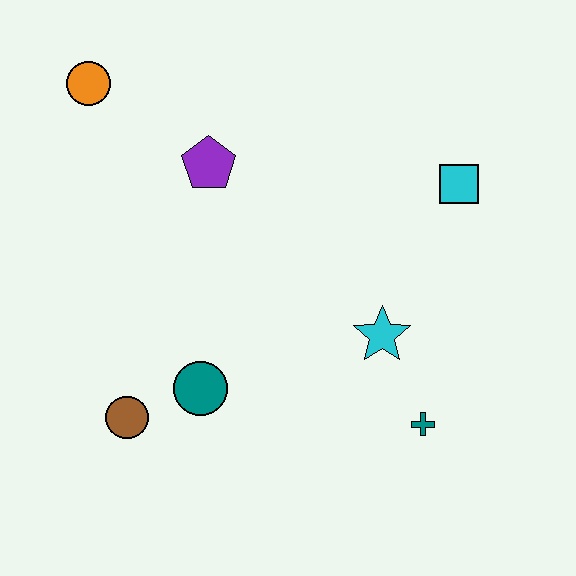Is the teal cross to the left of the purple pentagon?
No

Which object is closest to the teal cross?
The cyan star is closest to the teal cross.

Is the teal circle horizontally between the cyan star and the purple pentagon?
No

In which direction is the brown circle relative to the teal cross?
The brown circle is to the left of the teal cross.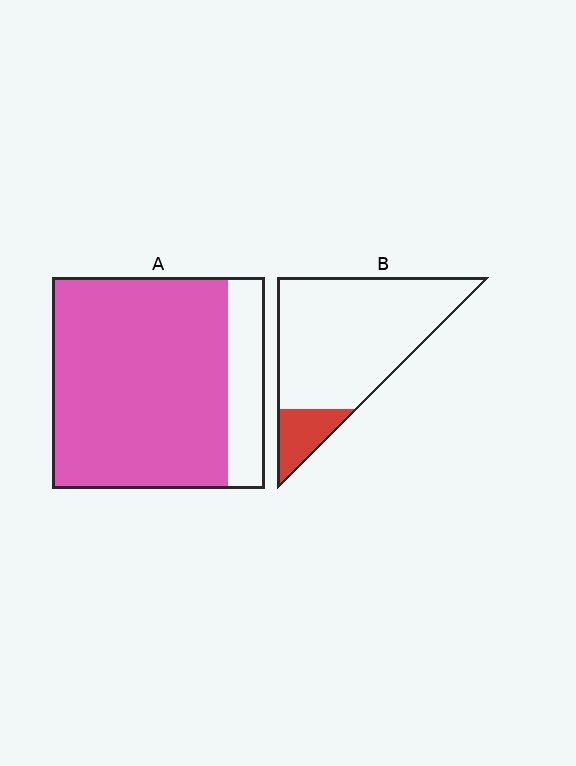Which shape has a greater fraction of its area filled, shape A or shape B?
Shape A.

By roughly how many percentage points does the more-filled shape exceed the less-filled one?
By roughly 70 percentage points (A over B).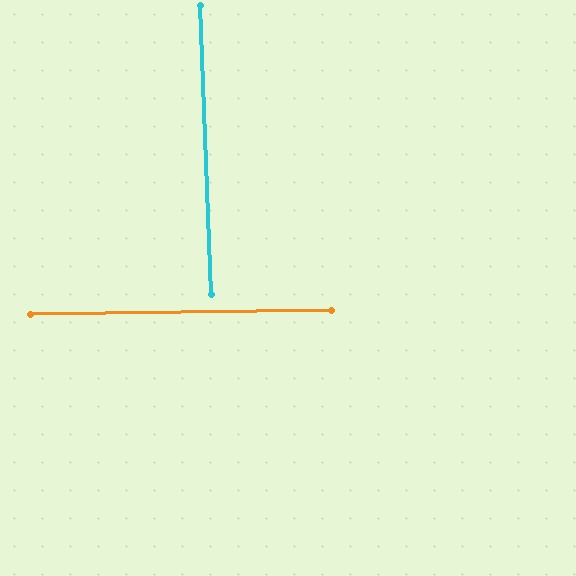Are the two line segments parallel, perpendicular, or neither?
Perpendicular — they meet at approximately 89°.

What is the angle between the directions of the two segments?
Approximately 89 degrees.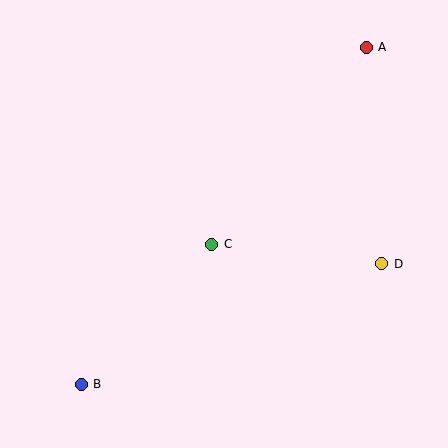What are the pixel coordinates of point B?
Point B is at (81, 384).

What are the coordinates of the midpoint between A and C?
The midpoint between A and C is at (289, 146).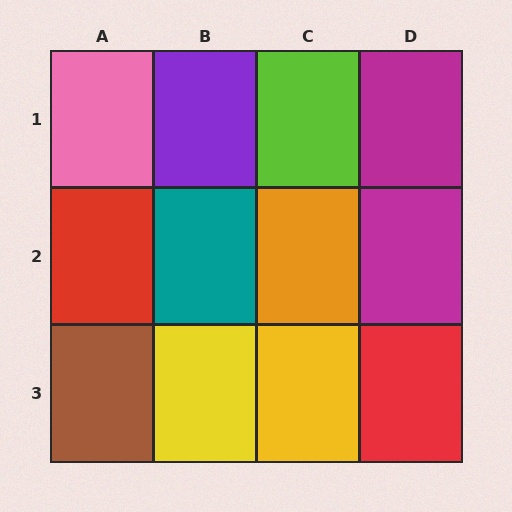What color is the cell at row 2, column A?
Red.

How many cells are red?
2 cells are red.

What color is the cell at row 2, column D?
Magenta.